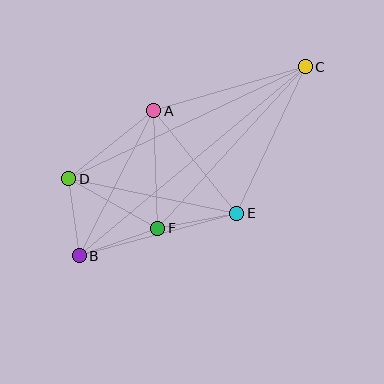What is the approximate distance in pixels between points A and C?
The distance between A and C is approximately 158 pixels.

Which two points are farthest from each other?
Points B and C are farthest from each other.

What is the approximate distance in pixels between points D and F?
The distance between D and F is approximately 101 pixels.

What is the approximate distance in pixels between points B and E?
The distance between B and E is approximately 163 pixels.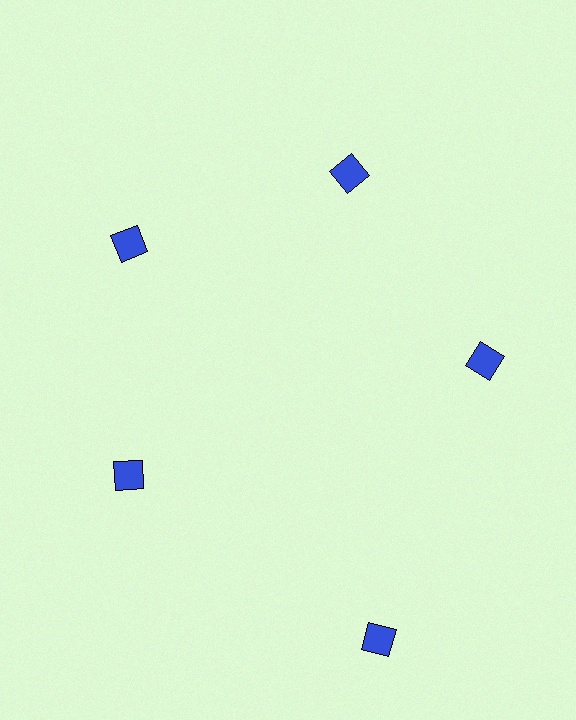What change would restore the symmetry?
The symmetry would be restored by moving it inward, back onto the ring so that all 5 diamonds sit at equal angles and equal distance from the center.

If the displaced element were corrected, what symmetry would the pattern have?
It would have 5-fold rotational symmetry — the pattern would map onto itself every 72 degrees.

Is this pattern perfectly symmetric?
No. The 5 blue diamonds are arranged in a ring, but one element near the 5 o'clock position is pushed outward from the center, breaking the 5-fold rotational symmetry.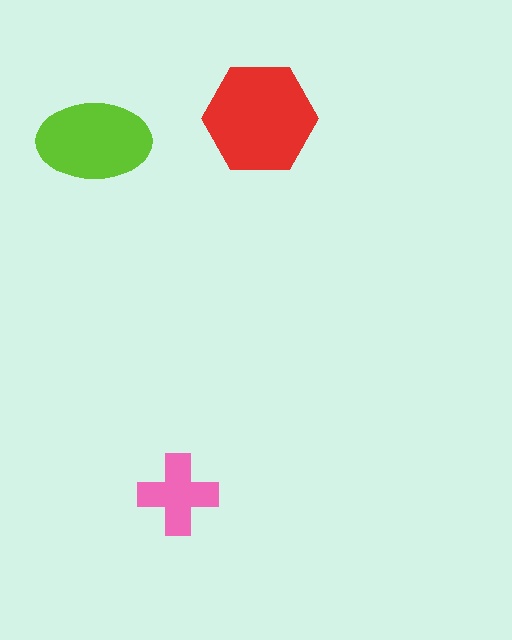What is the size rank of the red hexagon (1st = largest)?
1st.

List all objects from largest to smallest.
The red hexagon, the lime ellipse, the pink cross.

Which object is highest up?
The red hexagon is topmost.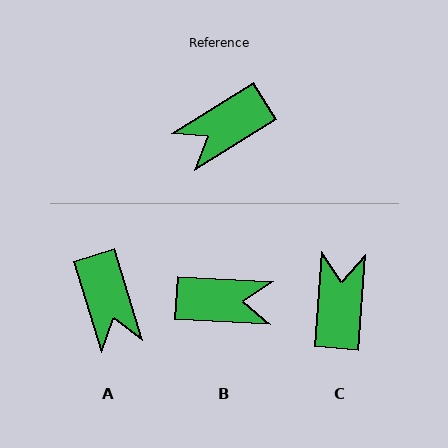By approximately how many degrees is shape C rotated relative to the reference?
Approximately 126 degrees clockwise.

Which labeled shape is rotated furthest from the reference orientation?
B, about 145 degrees away.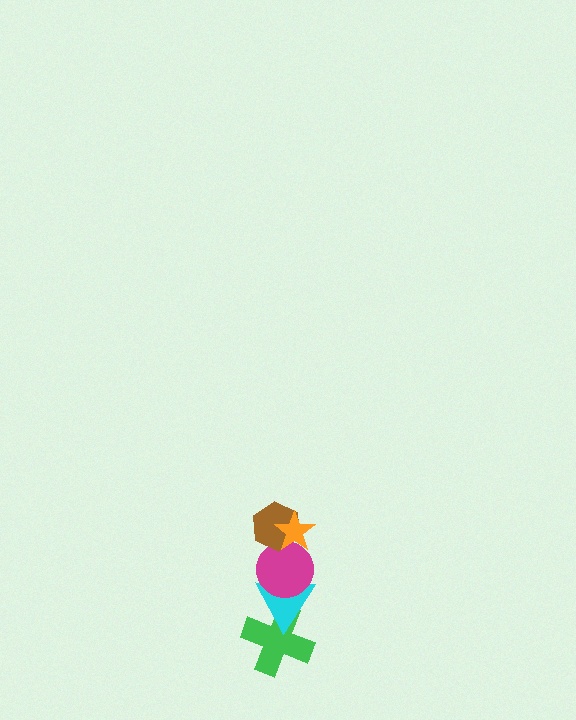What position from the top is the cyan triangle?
The cyan triangle is 4th from the top.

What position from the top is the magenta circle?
The magenta circle is 3rd from the top.